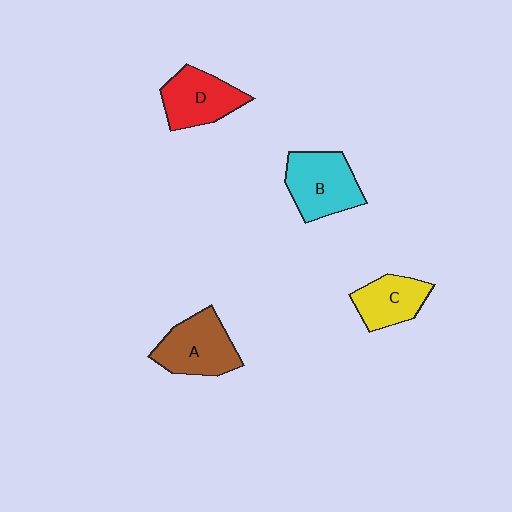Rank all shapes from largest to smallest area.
From largest to smallest: B (cyan), A (brown), D (red), C (yellow).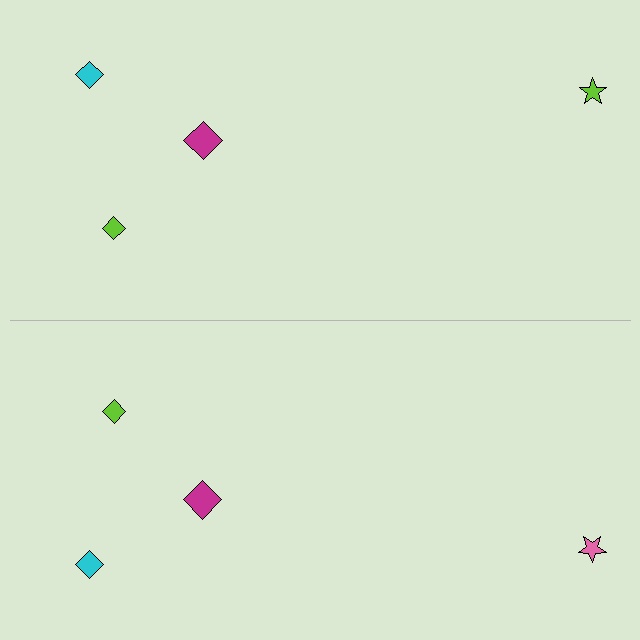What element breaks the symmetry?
The pink star on the bottom side breaks the symmetry — its mirror counterpart is lime.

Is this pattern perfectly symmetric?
No, the pattern is not perfectly symmetric. The pink star on the bottom side breaks the symmetry — its mirror counterpart is lime.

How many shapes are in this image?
There are 8 shapes in this image.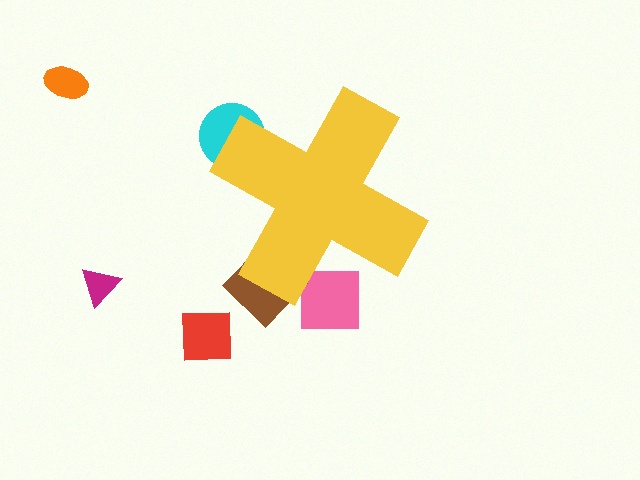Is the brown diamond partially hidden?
Yes, the brown diamond is partially hidden behind the yellow cross.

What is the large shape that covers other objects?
A yellow cross.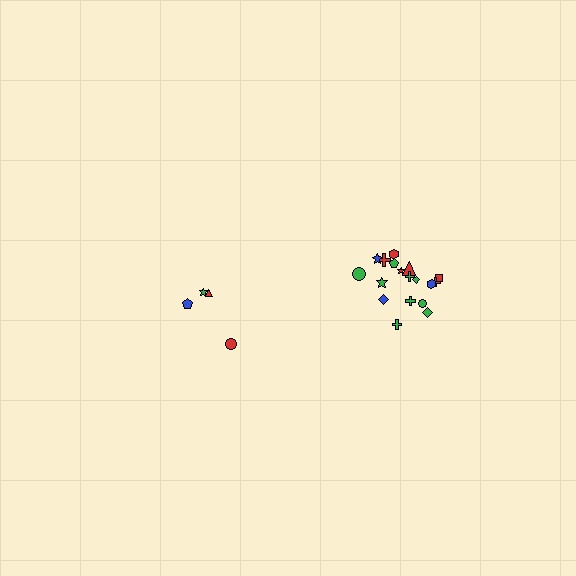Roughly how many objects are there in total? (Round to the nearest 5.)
Roughly 20 objects in total.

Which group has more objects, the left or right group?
The right group.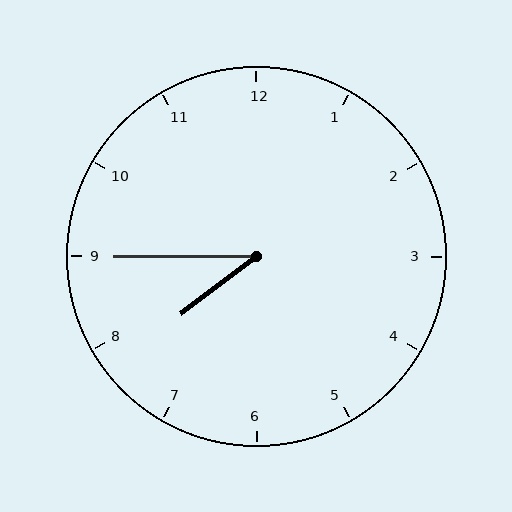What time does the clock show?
7:45.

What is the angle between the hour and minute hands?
Approximately 38 degrees.